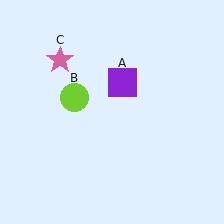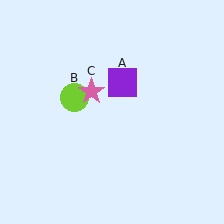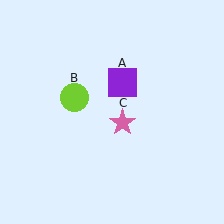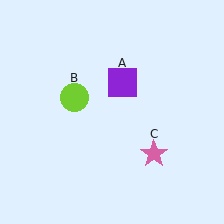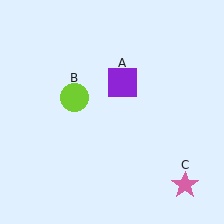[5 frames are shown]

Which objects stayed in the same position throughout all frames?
Purple square (object A) and lime circle (object B) remained stationary.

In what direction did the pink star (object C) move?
The pink star (object C) moved down and to the right.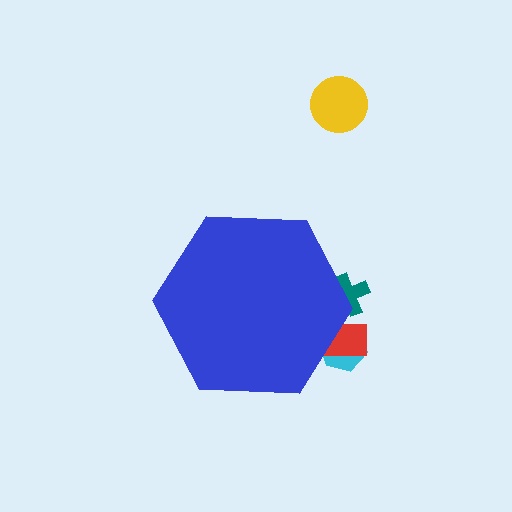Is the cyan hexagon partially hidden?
Yes, the cyan hexagon is partially hidden behind the blue hexagon.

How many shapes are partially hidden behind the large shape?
3 shapes are partially hidden.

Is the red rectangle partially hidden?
Yes, the red rectangle is partially hidden behind the blue hexagon.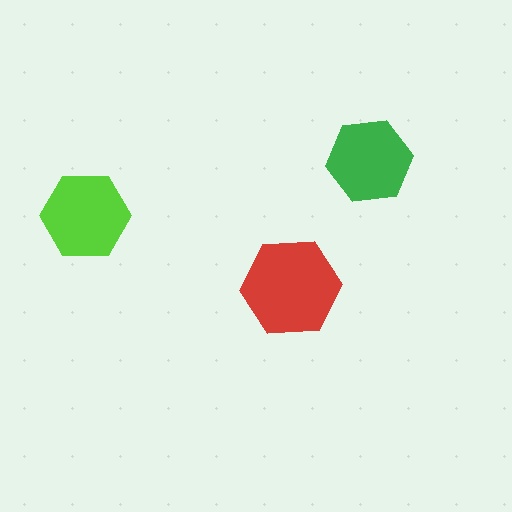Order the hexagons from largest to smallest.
the red one, the lime one, the green one.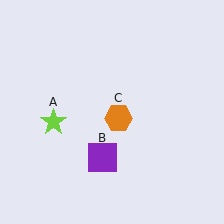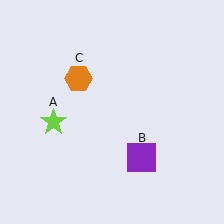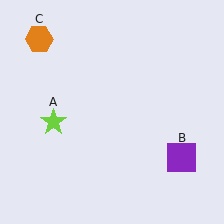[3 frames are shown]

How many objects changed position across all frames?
2 objects changed position: purple square (object B), orange hexagon (object C).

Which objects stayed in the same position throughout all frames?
Lime star (object A) remained stationary.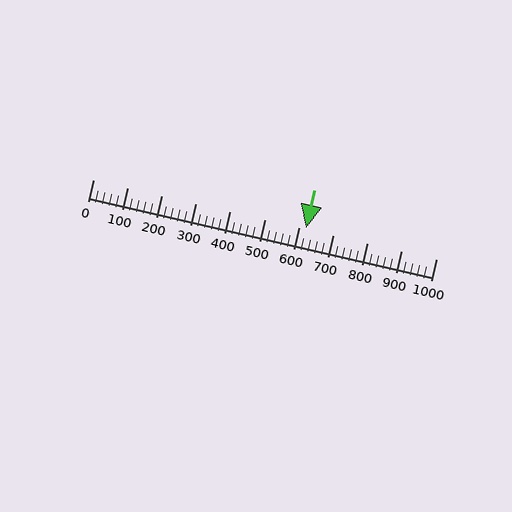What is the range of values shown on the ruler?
The ruler shows values from 0 to 1000.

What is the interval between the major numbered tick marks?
The major tick marks are spaced 100 units apart.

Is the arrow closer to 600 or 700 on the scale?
The arrow is closer to 600.